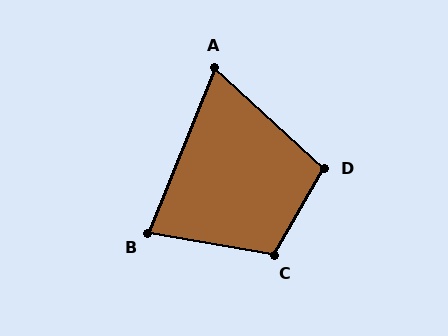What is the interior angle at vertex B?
Approximately 78 degrees (acute).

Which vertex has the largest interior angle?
C, at approximately 110 degrees.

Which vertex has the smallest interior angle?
A, at approximately 70 degrees.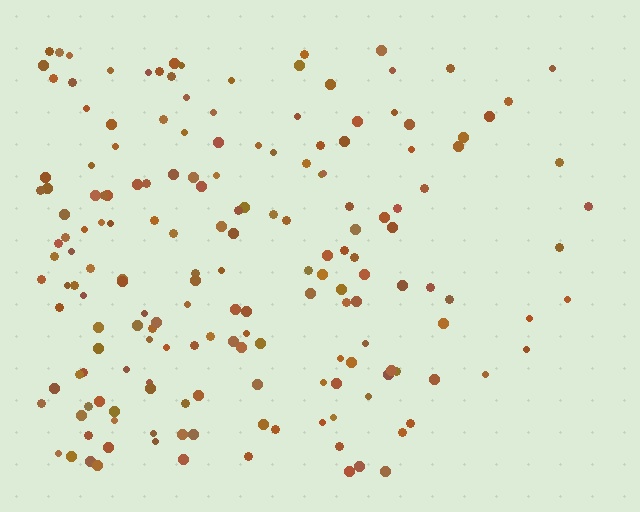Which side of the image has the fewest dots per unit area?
The right.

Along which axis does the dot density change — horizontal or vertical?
Horizontal.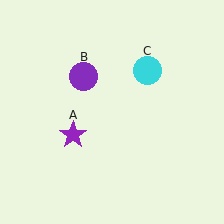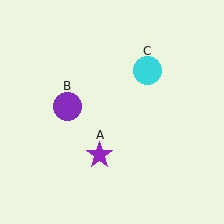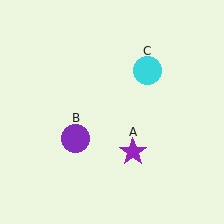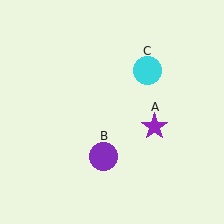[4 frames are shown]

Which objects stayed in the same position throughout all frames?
Cyan circle (object C) remained stationary.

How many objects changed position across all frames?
2 objects changed position: purple star (object A), purple circle (object B).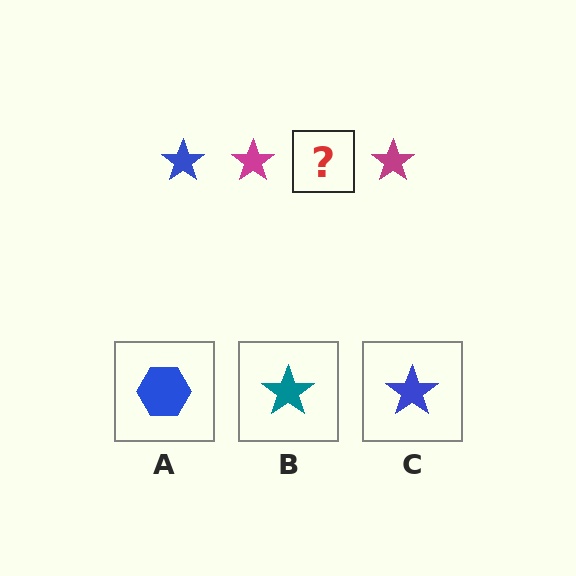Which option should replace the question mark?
Option C.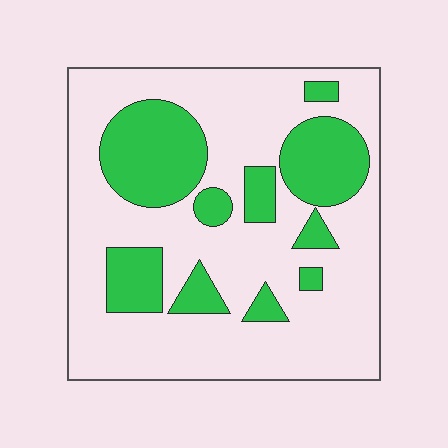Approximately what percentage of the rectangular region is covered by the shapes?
Approximately 30%.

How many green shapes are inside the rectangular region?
10.